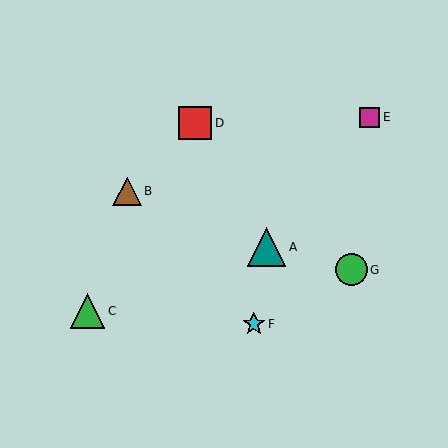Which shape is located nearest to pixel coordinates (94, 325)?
The green triangle (labeled C) at (88, 311) is nearest to that location.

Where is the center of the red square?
The center of the red square is at (195, 123).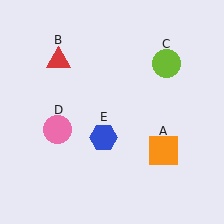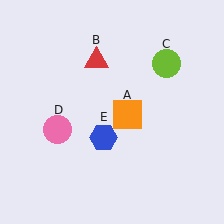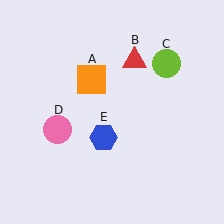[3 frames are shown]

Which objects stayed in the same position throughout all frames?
Lime circle (object C) and pink circle (object D) and blue hexagon (object E) remained stationary.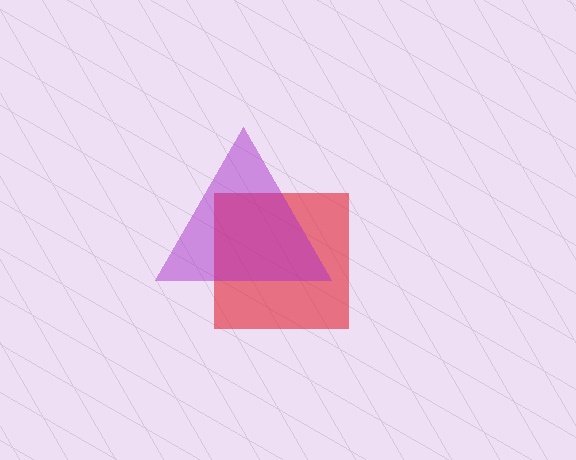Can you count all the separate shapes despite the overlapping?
Yes, there are 2 separate shapes.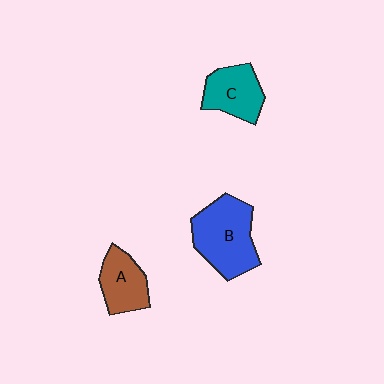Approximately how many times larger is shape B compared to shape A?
Approximately 1.6 times.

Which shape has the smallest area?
Shape A (brown).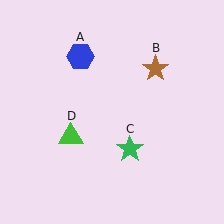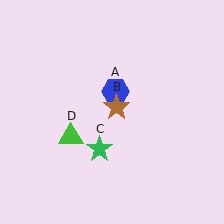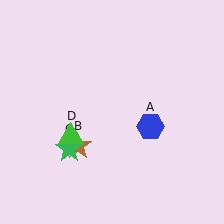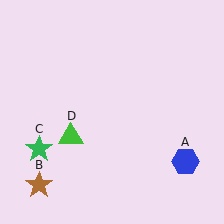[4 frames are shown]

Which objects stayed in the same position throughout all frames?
Green triangle (object D) remained stationary.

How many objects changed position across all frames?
3 objects changed position: blue hexagon (object A), brown star (object B), green star (object C).